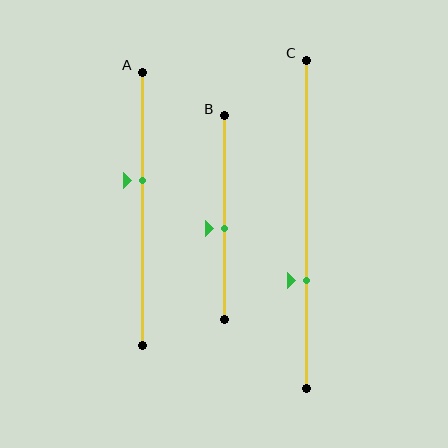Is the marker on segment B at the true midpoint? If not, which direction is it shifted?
No, the marker on segment B is shifted downward by about 5% of the segment length.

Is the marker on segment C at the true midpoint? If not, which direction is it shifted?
No, the marker on segment C is shifted downward by about 17% of the segment length.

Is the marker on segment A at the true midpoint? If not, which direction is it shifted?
No, the marker on segment A is shifted upward by about 10% of the segment length.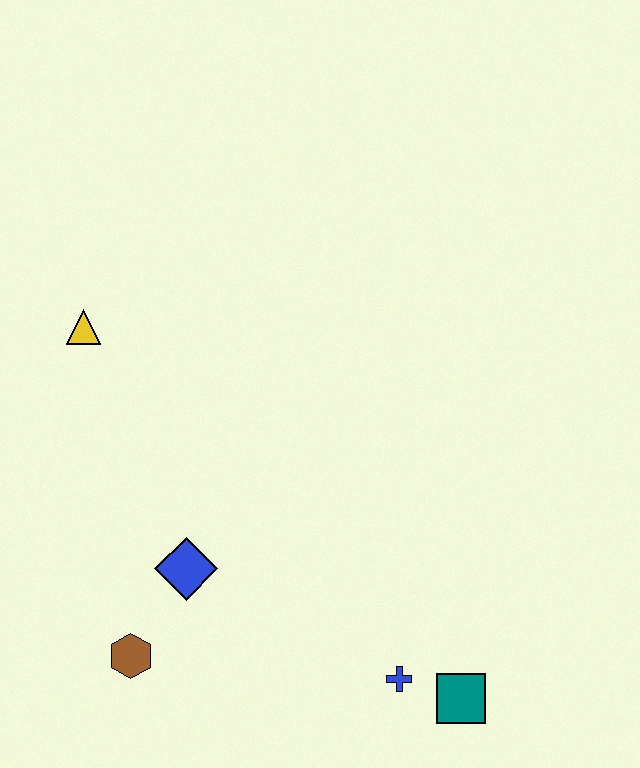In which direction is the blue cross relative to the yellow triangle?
The blue cross is below the yellow triangle.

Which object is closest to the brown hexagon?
The blue diamond is closest to the brown hexagon.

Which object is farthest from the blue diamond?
The teal square is farthest from the blue diamond.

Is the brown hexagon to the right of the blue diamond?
No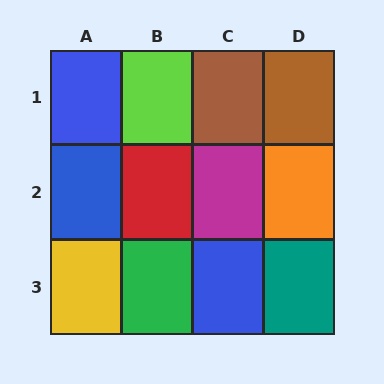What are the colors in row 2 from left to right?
Blue, red, magenta, orange.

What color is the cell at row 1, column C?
Brown.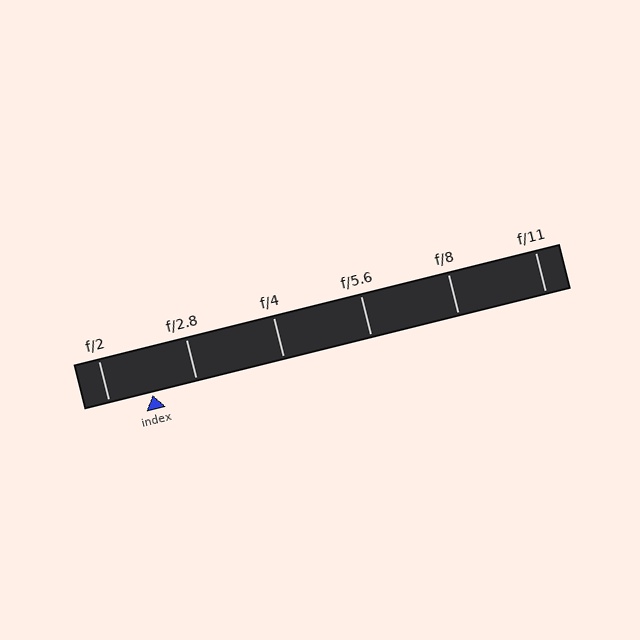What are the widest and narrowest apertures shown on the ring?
The widest aperture shown is f/2 and the narrowest is f/11.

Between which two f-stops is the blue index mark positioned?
The index mark is between f/2 and f/2.8.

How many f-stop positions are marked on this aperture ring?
There are 6 f-stop positions marked.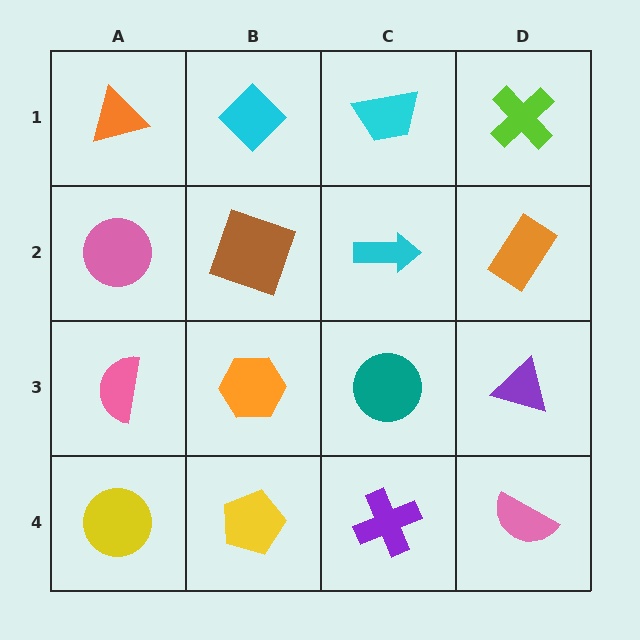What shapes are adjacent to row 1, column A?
A pink circle (row 2, column A), a cyan diamond (row 1, column B).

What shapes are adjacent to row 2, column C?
A cyan trapezoid (row 1, column C), a teal circle (row 3, column C), a brown square (row 2, column B), an orange rectangle (row 2, column D).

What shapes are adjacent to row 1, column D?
An orange rectangle (row 2, column D), a cyan trapezoid (row 1, column C).